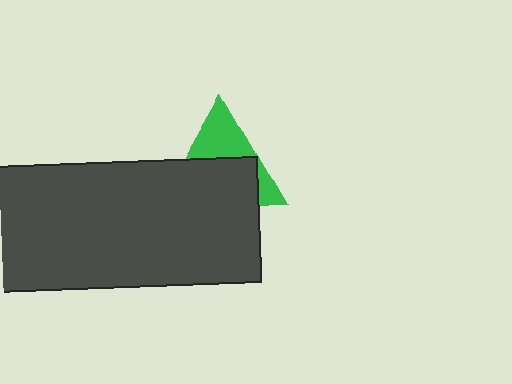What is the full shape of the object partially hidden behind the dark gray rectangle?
The partially hidden object is a green triangle.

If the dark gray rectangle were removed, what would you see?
You would see the complete green triangle.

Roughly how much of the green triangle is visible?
A small part of it is visible (roughly 41%).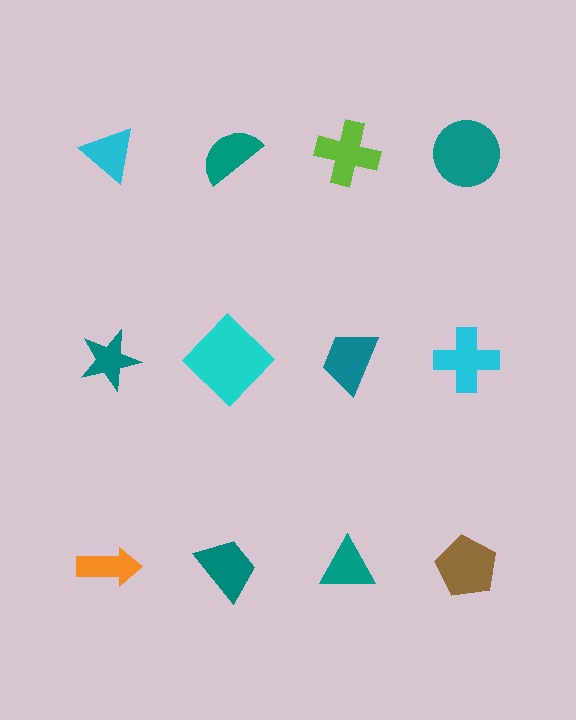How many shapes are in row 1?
4 shapes.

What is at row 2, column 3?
A teal trapezoid.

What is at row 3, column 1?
An orange arrow.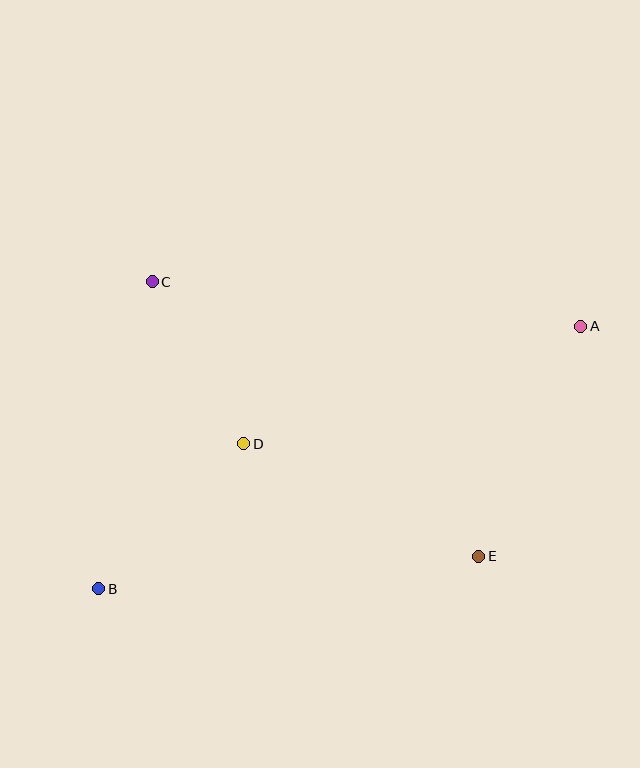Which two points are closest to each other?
Points C and D are closest to each other.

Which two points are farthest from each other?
Points A and B are farthest from each other.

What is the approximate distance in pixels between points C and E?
The distance between C and E is approximately 427 pixels.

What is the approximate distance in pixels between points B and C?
The distance between B and C is approximately 312 pixels.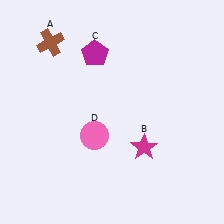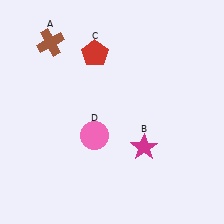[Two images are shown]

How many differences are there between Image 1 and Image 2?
There is 1 difference between the two images.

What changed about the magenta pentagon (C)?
In Image 1, C is magenta. In Image 2, it changed to red.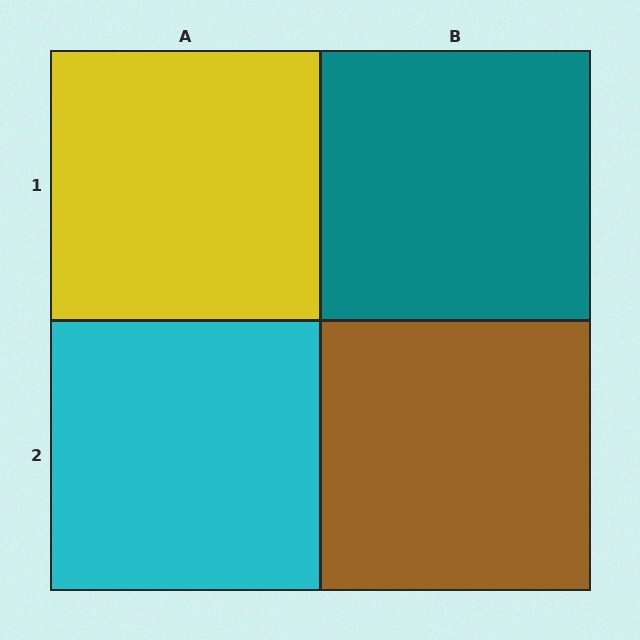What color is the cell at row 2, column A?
Cyan.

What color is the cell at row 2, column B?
Brown.